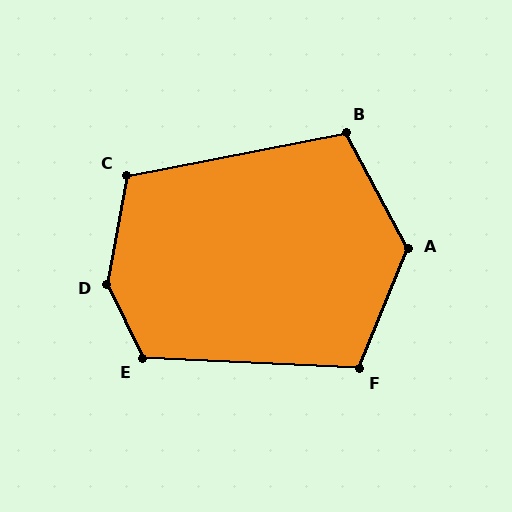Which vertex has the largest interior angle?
D, at approximately 143 degrees.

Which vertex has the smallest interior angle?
B, at approximately 107 degrees.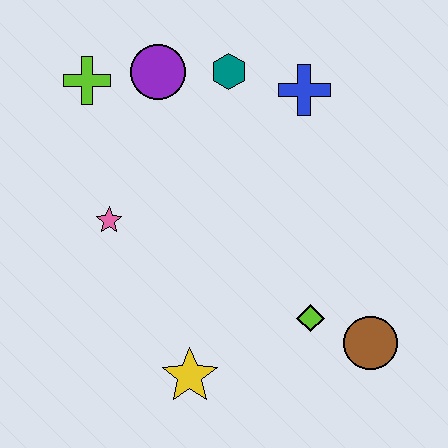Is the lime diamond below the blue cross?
Yes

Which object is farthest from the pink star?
The brown circle is farthest from the pink star.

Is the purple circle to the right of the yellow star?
No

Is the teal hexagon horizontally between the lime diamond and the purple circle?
Yes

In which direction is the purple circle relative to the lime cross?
The purple circle is to the right of the lime cross.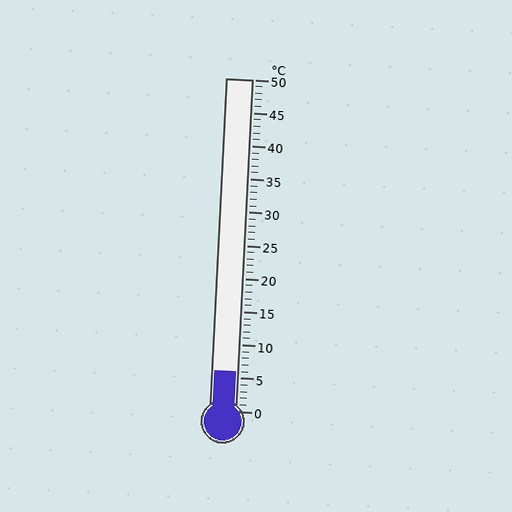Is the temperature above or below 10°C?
The temperature is below 10°C.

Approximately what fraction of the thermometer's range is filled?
The thermometer is filled to approximately 10% of its range.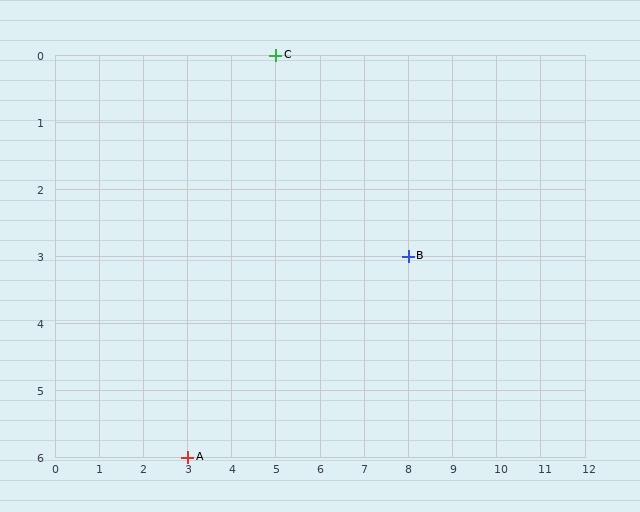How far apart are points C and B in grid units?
Points C and B are 3 columns and 3 rows apart (about 4.2 grid units diagonally).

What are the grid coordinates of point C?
Point C is at grid coordinates (5, 0).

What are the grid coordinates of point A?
Point A is at grid coordinates (3, 6).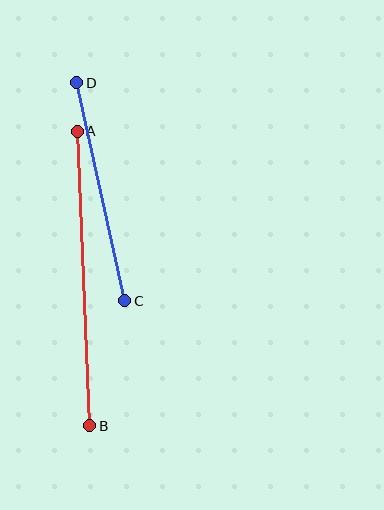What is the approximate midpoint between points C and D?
The midpoint is at approximately (101, 192) pixels.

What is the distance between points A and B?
The distance is approximately 295 pixels.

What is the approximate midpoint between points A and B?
The midpoint is at approximately (83, 278) pixels.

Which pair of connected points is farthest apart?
Points A and B are farthest apart.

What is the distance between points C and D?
The distance is approximately 223 pixels.